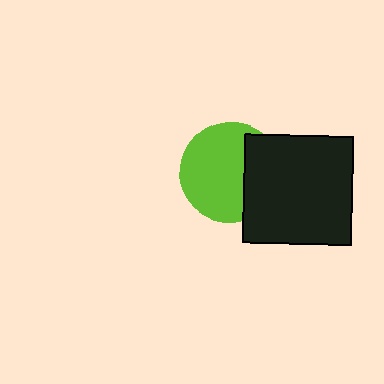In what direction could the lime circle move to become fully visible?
The lime circle could move left. That would shift it out from behind the black square entirely.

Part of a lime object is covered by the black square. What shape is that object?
It is a circle.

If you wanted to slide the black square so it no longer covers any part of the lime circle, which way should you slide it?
Slide it right — that is the most direct way to separate the two shapes.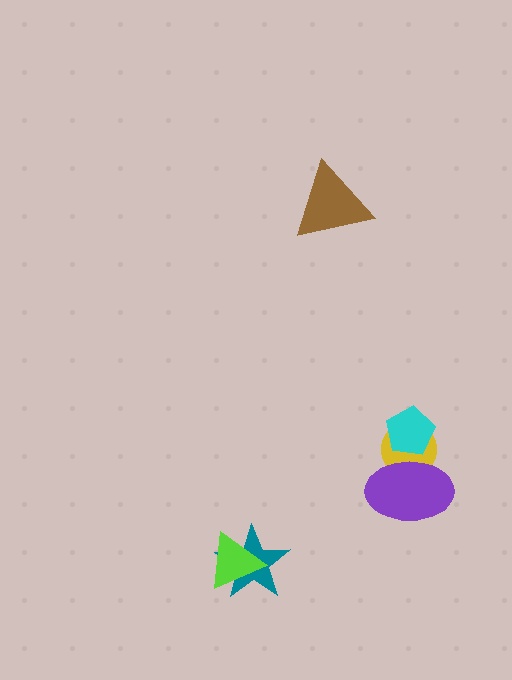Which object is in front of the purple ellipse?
The cyan pentagon is in front of the purple ellipse.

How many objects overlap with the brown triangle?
0 objects overlap with the brown triangle.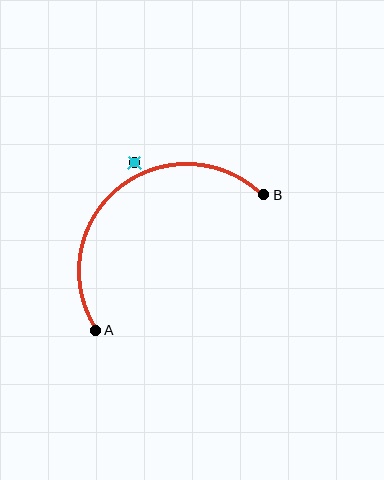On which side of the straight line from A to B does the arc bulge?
The arc bulges above and to the left of the straight line connecting A and B.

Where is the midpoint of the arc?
The arc midpoint is the point on the curve farthest from the straight line joining A and B. It sits above and to the left of that line.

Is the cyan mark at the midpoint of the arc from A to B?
No — the cyan mark does not lie on the arc at all. It sits slightly outside the curve.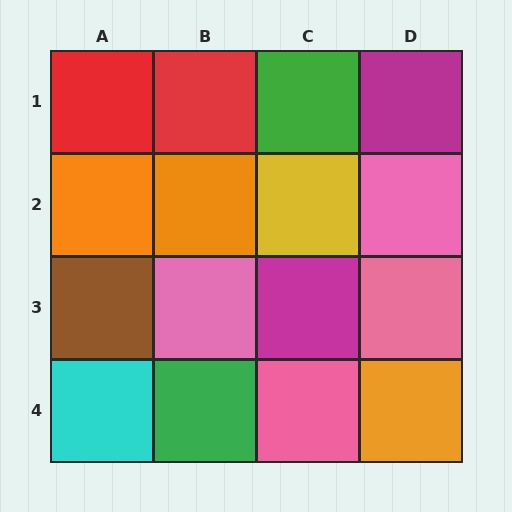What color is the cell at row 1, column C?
Green.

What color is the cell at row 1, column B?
Red.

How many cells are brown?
1 cell is brown.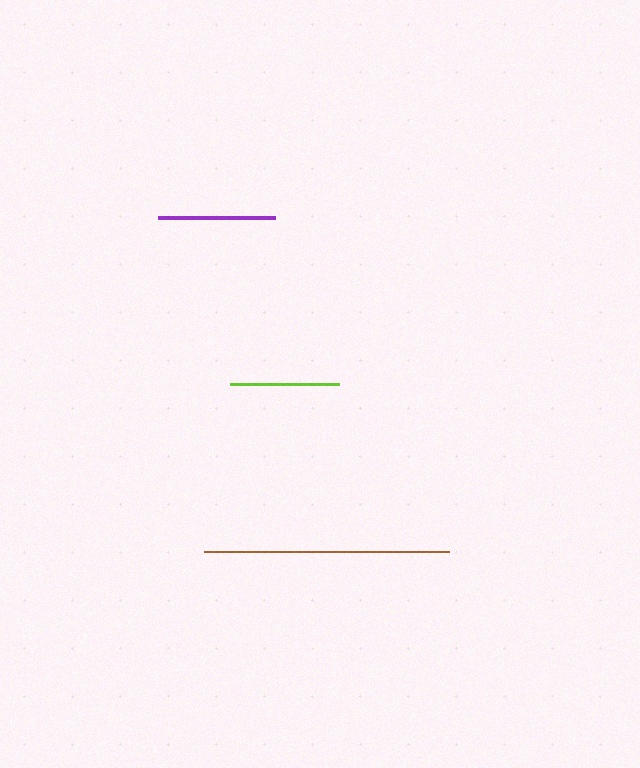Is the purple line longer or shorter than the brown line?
The brown line is longer than the purple line.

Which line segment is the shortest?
The lime line is the shortest at approximately 109 pixels.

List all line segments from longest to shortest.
From longest to shortest: brown, purple, lime.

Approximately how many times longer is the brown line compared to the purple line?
The brown line is approximately 2.1 times the length of the purple line.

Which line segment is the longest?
The brown line is the longest at approximately 246 pixels.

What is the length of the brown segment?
The brown segment is approximately 246 pixels long.